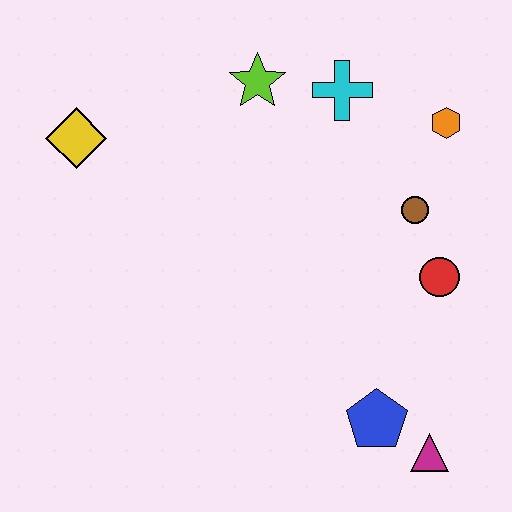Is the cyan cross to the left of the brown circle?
Yes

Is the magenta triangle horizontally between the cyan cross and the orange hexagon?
Yes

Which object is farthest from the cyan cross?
The magenta triangle is farthest from the cyan cross.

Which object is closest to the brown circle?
The red circle is closest to the brown circle.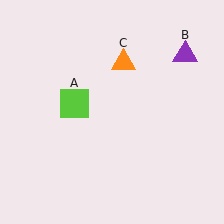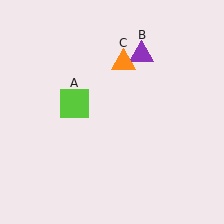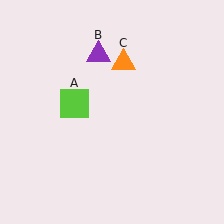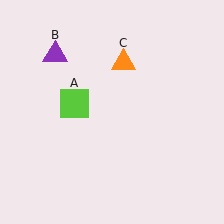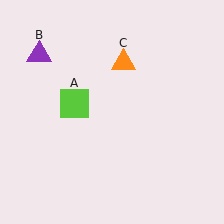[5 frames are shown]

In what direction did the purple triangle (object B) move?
The purple triangle (object B) moved left.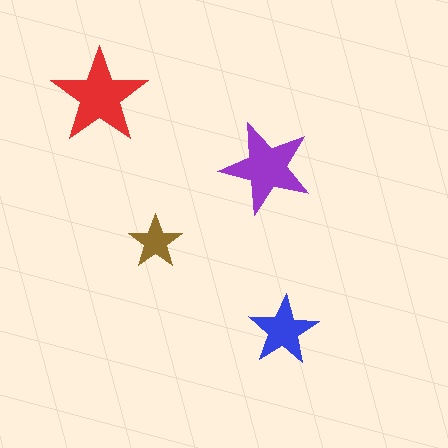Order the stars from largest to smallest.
the red one, the purple one, the blue one, the brown one.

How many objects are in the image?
There are 4 objects in the image.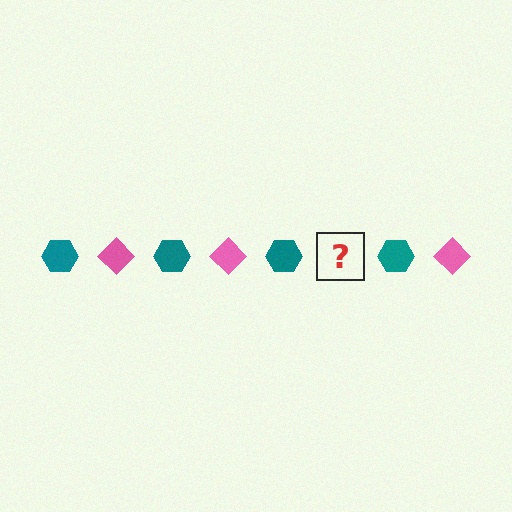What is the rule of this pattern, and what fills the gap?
The rule is that the pattern alternates between teal hexagon and pink diamond. The gap should be filled with a pink diamond.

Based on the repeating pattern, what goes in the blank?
The blank should be a pink diamond.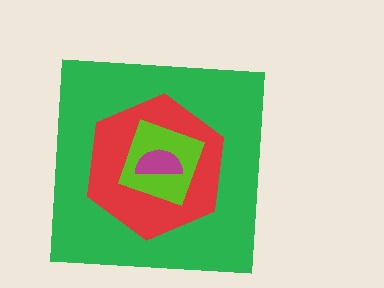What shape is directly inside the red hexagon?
The lime diamond.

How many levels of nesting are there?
4.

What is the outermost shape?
The green square.